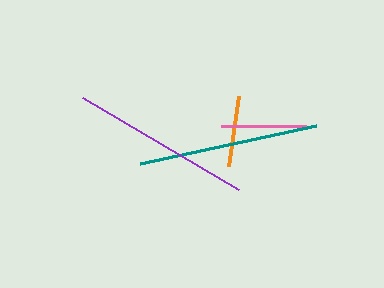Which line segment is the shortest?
The orange line is the shortest at approximately 70 pixels.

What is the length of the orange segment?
The orange segment is approximately 70 pixels long.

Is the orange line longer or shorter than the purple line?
The purple line is longer than the orange line.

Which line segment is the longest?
The purple line is the longest at approximately 181 pixels.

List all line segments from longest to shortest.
From longest to shortest: purple, teal, pink, orange.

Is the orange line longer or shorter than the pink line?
The pink line is longer than the orange line.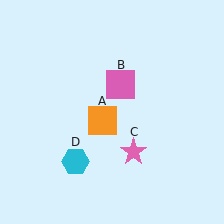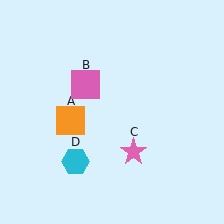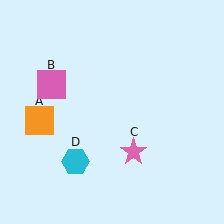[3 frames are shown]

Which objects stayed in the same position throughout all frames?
Pink star (object C) and cyan hexagon (object D) remained stationary.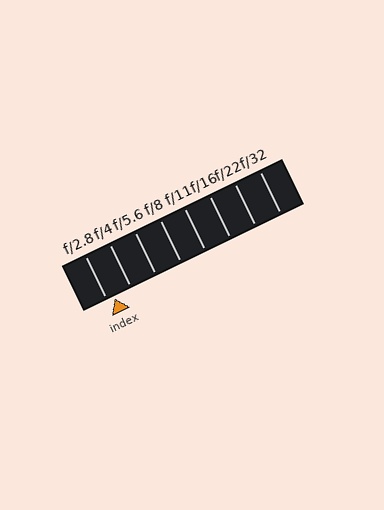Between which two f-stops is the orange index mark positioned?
The index mark is between f/2.8 and f/4.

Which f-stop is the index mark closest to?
The index mark is closest to f/2.8.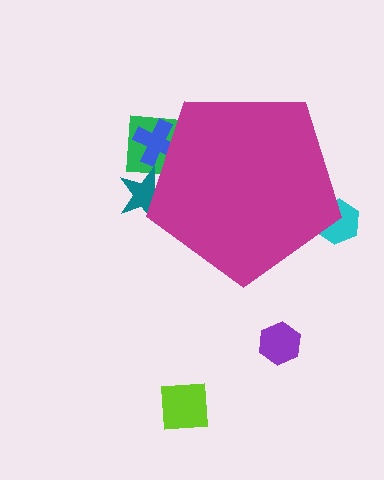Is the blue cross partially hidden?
Yes, the blue cross is partially hidden behind the magenta pentagon.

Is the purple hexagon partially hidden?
No, the purple hexagon is fully visible.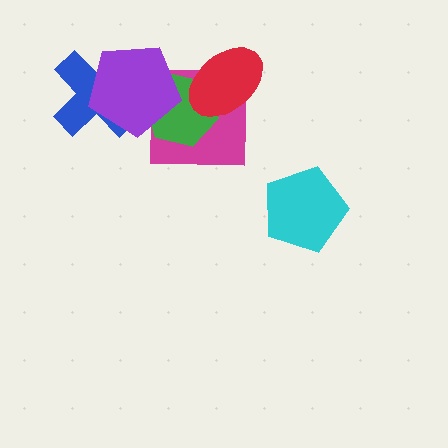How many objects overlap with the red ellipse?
2 objects overlap with the red ellipse.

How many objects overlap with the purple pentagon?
3 objects overlap with the purple pentagon.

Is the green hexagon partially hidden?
Yes, it is partially covered by another shape.